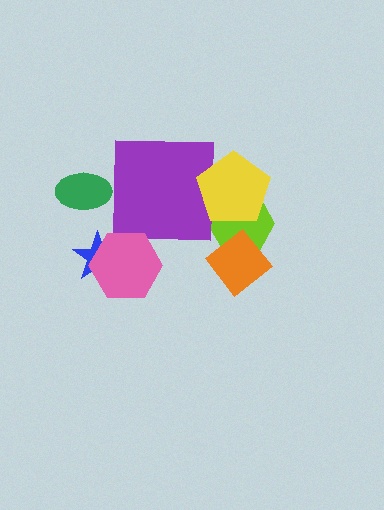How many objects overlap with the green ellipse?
0 objects overlap with the green ellipse.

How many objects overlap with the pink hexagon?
1 object overlaps with the pink hexagon.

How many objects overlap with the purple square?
1 object overlaps with the purple square.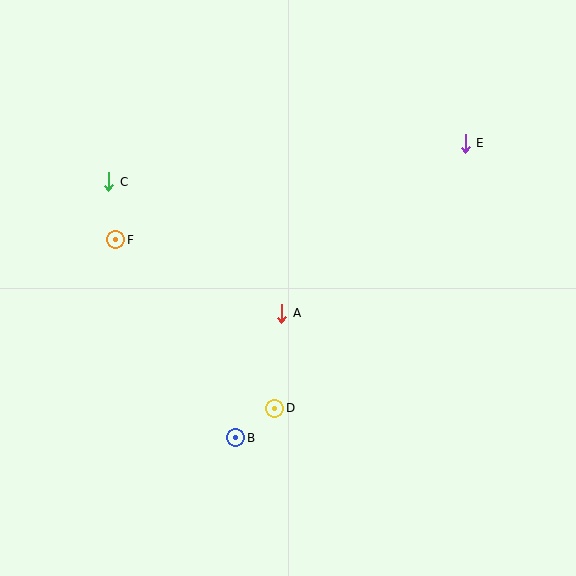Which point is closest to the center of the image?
Point A at (282, 313) is closest to the center.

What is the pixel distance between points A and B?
The distance between A and B is 133 pixels.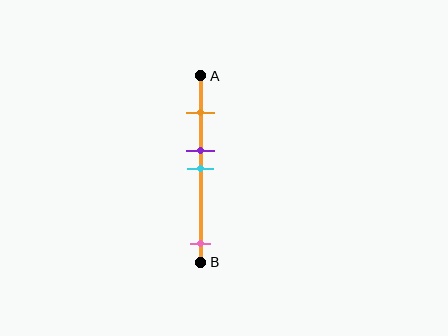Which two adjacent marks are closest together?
The purple and cyan marks are the closest adjacent pair.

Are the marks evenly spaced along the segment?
No, the marks are not evenly spaced.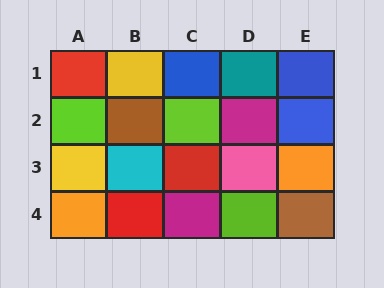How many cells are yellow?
2 cells are yellow.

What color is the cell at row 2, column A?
Lime.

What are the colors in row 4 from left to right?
Orange, red, magenta, lime, brown.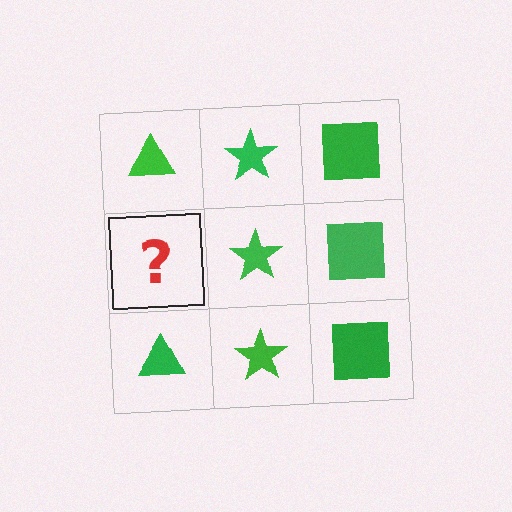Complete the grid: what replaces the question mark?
The question mark should be replaced with a green triangle.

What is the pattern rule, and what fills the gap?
The rule is that each column has a consistent shape. The gap should be filled with a green triangle.